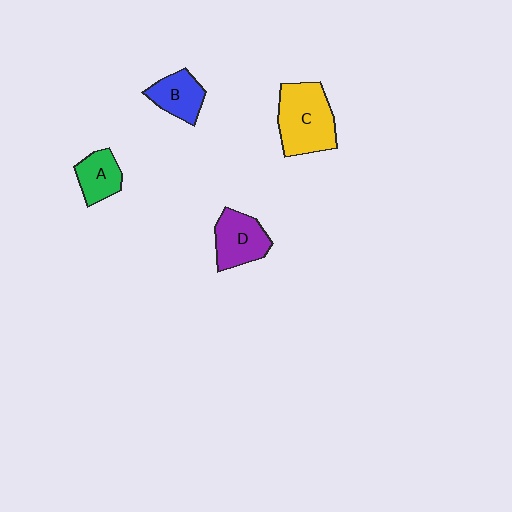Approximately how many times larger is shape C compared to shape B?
Approximately 1.8 times.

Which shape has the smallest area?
Shape A (green).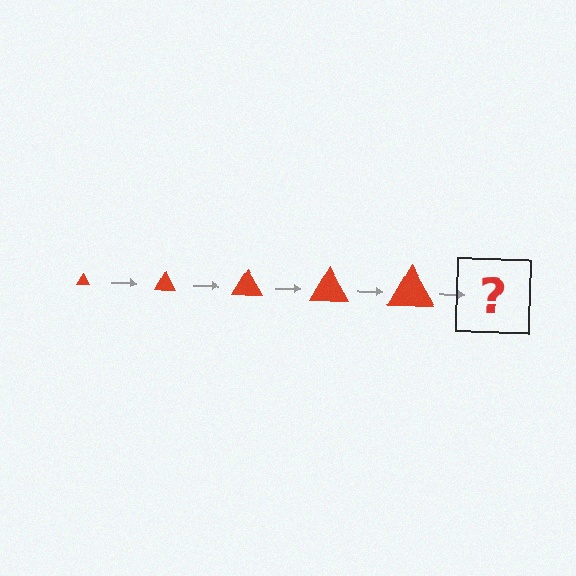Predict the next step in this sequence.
The next step is a red triangle, larger than the previous one.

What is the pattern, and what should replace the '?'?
The pattern is that the triangle gets progressively larger each step. The '?' should be a red triangle, larger than the previous one.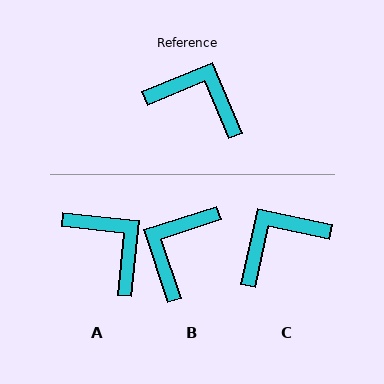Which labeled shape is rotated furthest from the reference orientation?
B, about 85 degrees away.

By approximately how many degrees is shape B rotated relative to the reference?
Approximately 85 degrees counter-clockwise.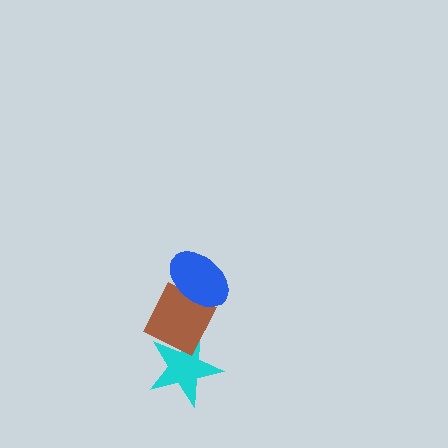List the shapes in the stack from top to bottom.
From top to bottom: the blue ellipse, the brown diamond, the cyan star.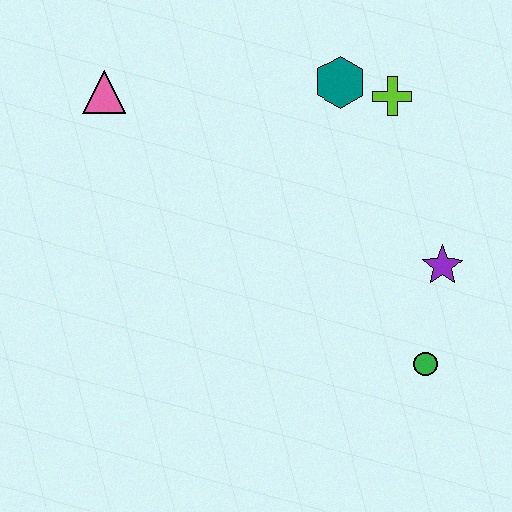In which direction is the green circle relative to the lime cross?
The green circle is below the lime cross.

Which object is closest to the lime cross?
The teal hexagon is closest to the lime cross.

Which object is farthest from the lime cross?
The pink triangle is farthest from the lime cross.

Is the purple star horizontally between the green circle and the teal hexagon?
No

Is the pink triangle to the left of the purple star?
Yes